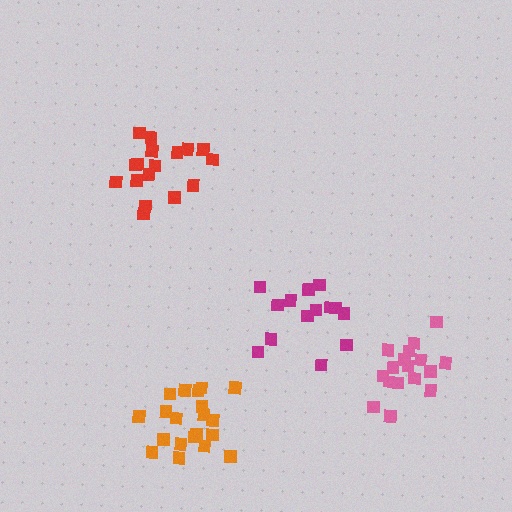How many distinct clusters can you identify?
There are 4 distinct clusters.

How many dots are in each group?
Group 1: 15 dots, Group 2: 20 dots, Group 3: 17 dots, Group 4: 17 dots (69 total).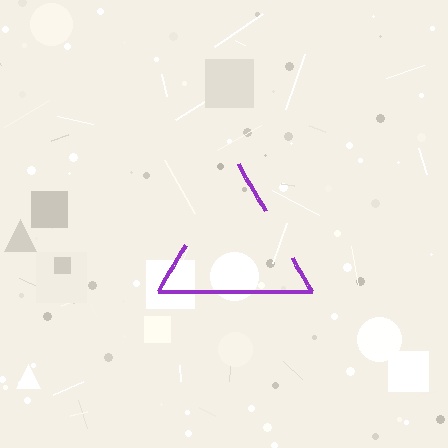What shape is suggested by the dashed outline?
The dashed outline suggests a triangle.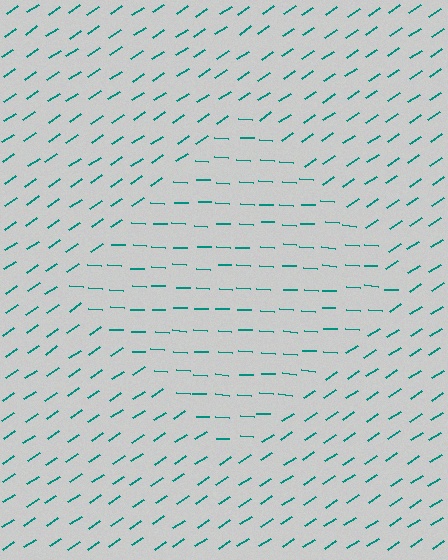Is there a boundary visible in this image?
Yes, there is a texture boundary formed by a change in line orientation.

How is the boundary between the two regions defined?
The boundary is defined purely by a change in line orientation (approximately 37 degrees difference). All lines are the same color and thickness.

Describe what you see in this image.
The image is filled with small teal line segments. A diamond region in the image has lines oriented differently from the surrounding lines, creating a visible texture boundary.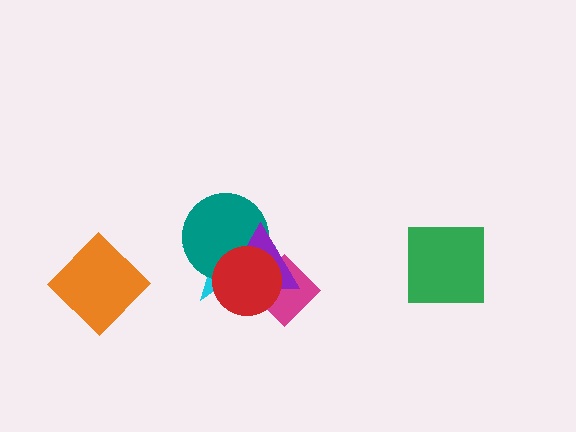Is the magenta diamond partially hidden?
Yes, it is partially covered by another shape.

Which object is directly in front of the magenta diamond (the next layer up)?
The purple triangle is directly in front of the magenta diamond.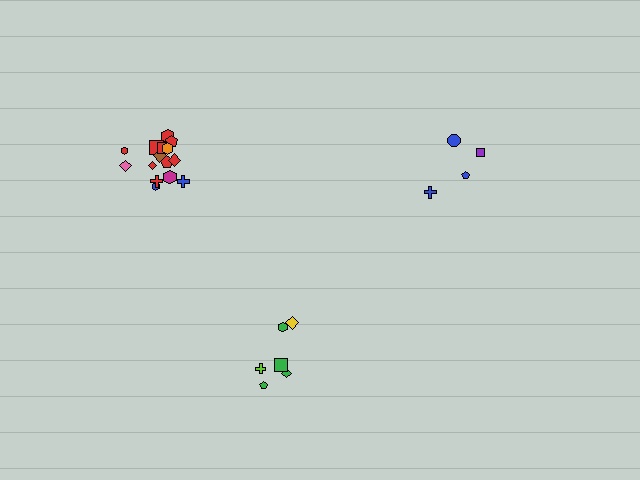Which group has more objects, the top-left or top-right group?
The top-left group.